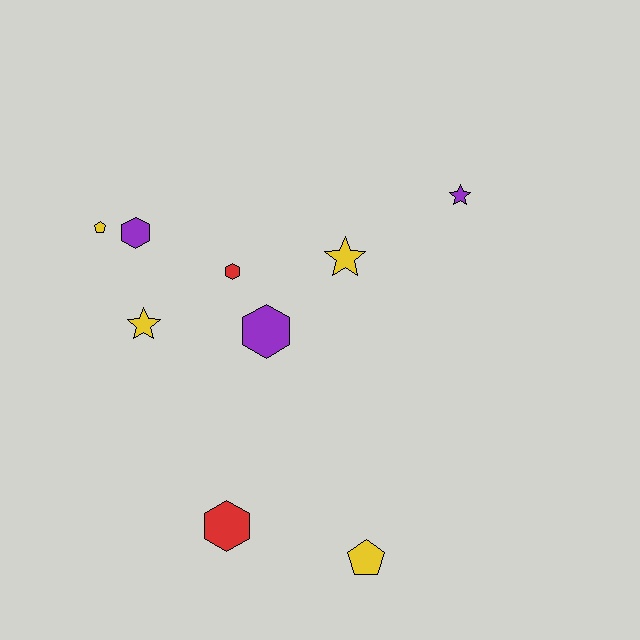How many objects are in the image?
There are 9 objects.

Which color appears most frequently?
Yellow, with 4 objects.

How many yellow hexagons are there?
There are no yellow hexagons.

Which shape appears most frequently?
Hexagon, with 4 objects.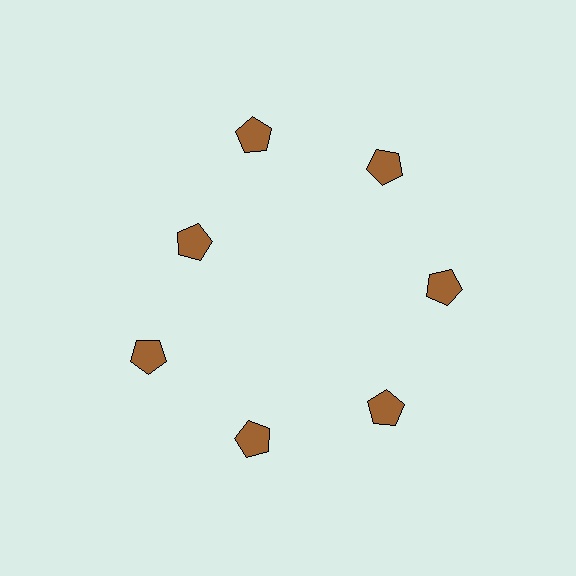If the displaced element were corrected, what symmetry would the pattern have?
It would have 7-fold rotational symmetry — the pattern would map onto itself every 51 degrees.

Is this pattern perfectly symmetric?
No. The 7 brown pentagons are arranged in a ring, but one element near the 10 o'clock position is pulled inward toward the center, breaking the 7-fold rotational symmetry.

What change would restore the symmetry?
The symmetry would be restored by moving it outward, back onto the ring so that all 7 pentagons sit at equal angles and equal distance from the center.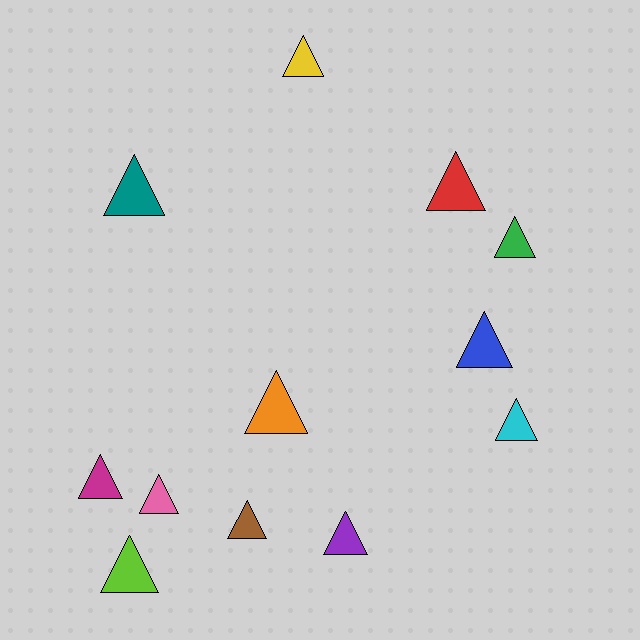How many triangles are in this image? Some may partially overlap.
There are 12 triangles.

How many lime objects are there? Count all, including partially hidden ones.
There is 1 lime object.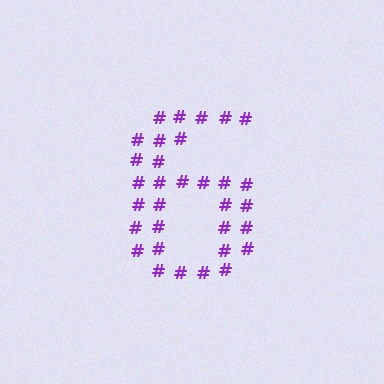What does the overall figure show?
The overall figure shows the digit 6.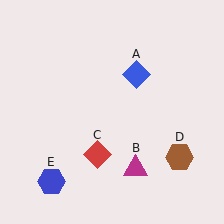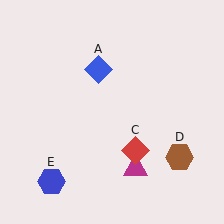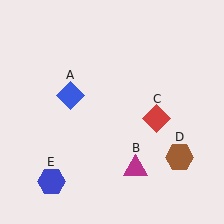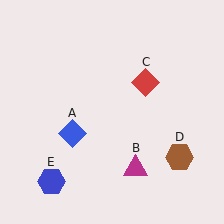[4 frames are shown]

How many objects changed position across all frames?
2 objects changed position: blue diamond (object A), red diamond (object C).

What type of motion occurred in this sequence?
The blue diamond (object A), red diamond (object C) rotated counterclockwise around the center of the scene.